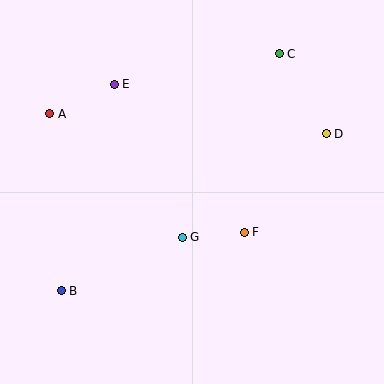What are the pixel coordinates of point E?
Point E is at (114, 84).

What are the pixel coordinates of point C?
Point C is at (279, 54).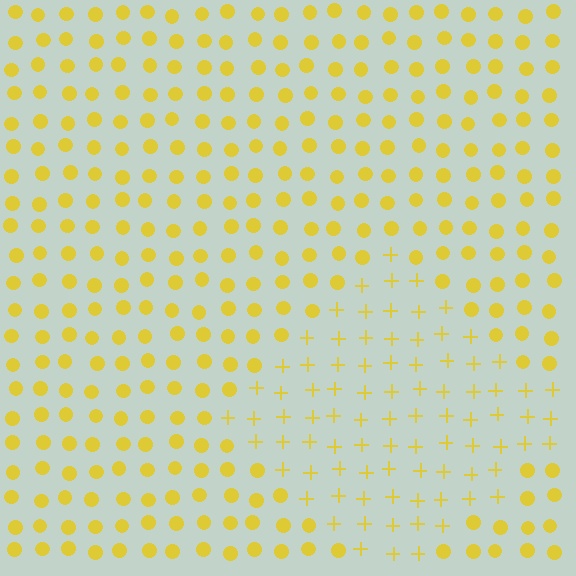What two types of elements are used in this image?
The image uses plus signs inside the diamond region and circles outside it.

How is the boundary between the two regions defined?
The boundary is defined by a change in element shape: plus signs inside vs. circles outside. All elements share the same color and spacing.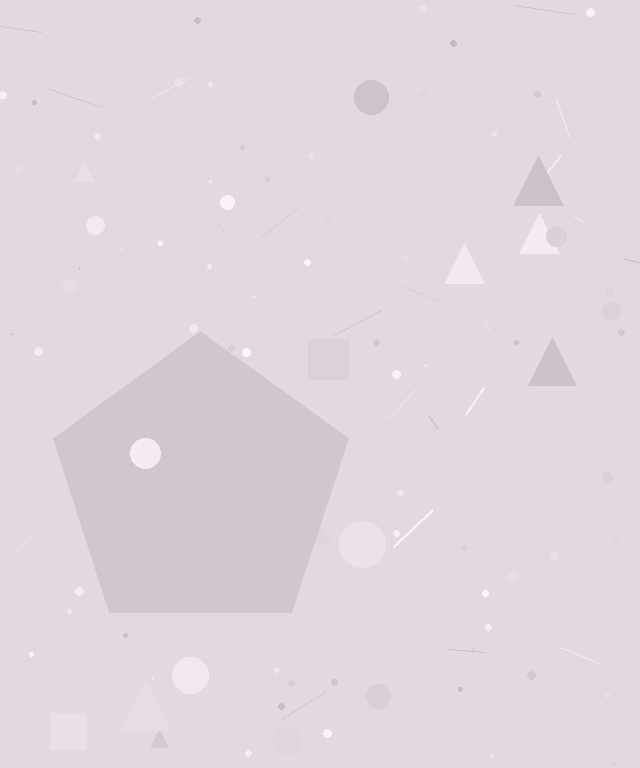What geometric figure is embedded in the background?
A pentagon is embedded in the background.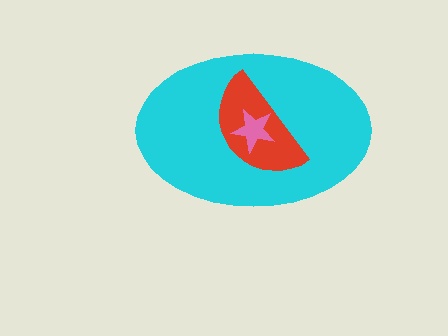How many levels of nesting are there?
3.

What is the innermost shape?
The pink star.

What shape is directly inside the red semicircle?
The pink star.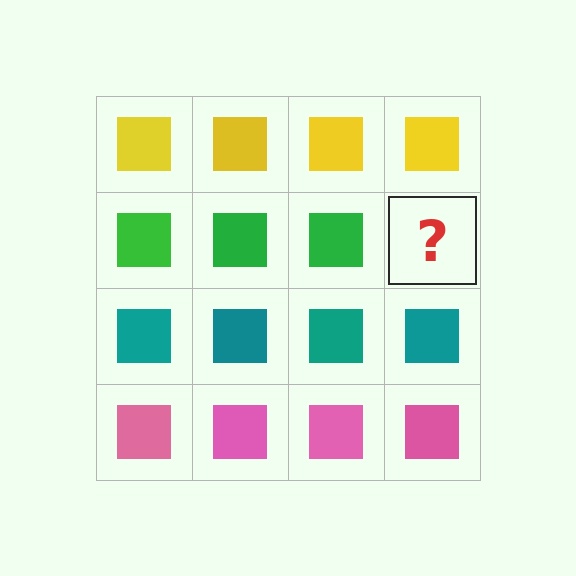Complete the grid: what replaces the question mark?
The question mark should be replaced with a green square.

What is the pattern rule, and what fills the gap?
The rule is that each row has a consistent color. The gap should be filled with a green square.